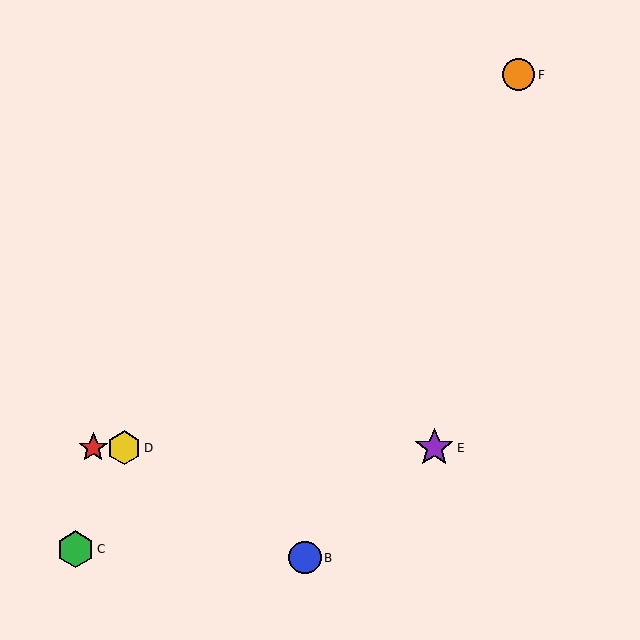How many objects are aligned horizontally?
3 objects (A, D, E) are aligned horizontally.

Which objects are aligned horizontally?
Objects A, D, E are aligned horizontally.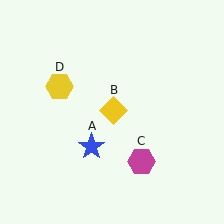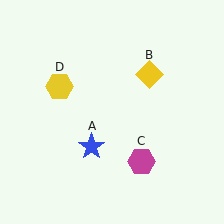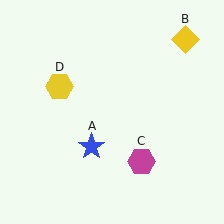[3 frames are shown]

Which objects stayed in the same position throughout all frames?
Blue star (object A) and magenta hexagon (object C) and yellow hexagon (object D) remained stationary.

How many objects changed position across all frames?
1 object changed position: yellow diamond (object B).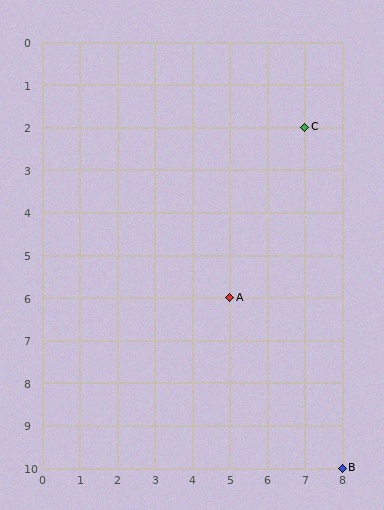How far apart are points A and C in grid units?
Points A and C are 2 columns and 4 rows apart (about 4.5 grid units diagonally).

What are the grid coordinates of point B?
Point B is at grid coordinates (8, 10).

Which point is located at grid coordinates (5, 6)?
Point A is at (5, 6).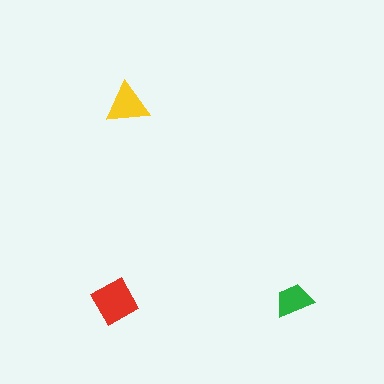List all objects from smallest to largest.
The green trapezoid, the yellow triangle, the red diamond.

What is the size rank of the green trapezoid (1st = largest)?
3rd.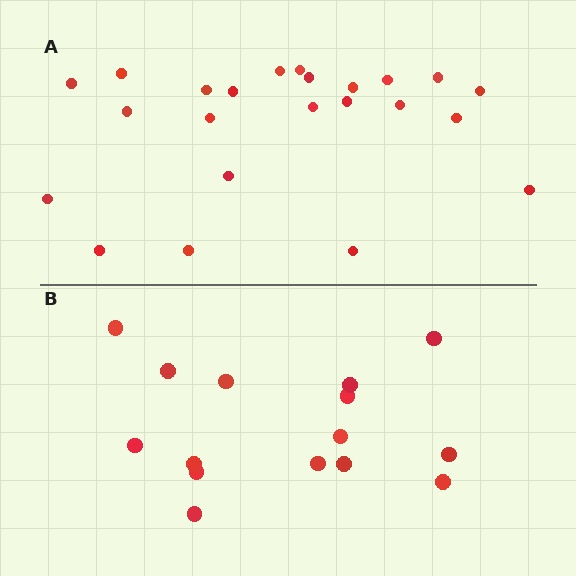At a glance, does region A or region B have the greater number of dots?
Region A (the top region) has more dots.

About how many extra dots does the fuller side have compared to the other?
Region A has roughly 8 or so more dots than region B.